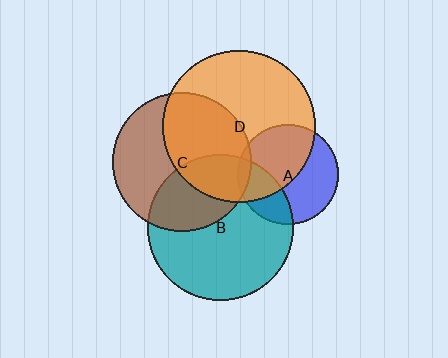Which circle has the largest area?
Circle D (orange).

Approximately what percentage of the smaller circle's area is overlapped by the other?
Approximately 45%.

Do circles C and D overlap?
Yes.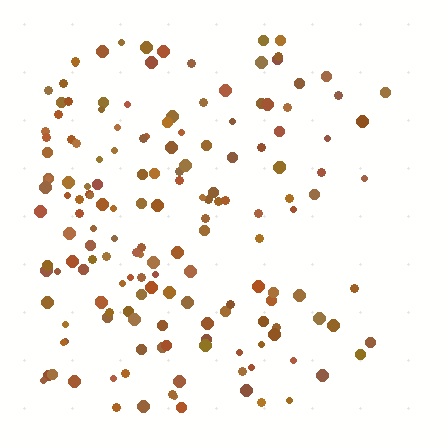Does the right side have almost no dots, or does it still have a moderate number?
Still a moderate number, just noticeably fewer than the left.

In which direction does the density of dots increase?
From right to left, with the left side densest.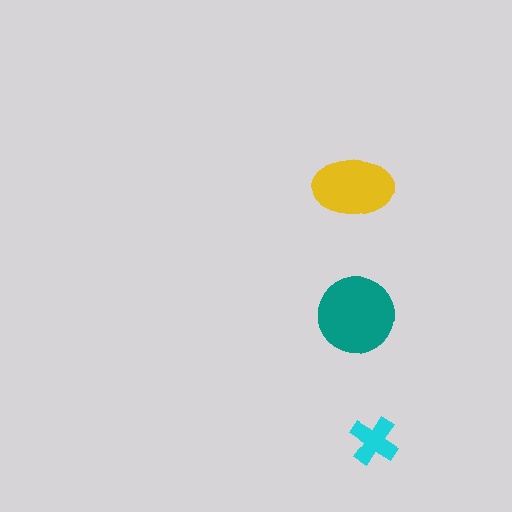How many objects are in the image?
There are 3 objects in the image.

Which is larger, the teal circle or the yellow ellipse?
The teal circle.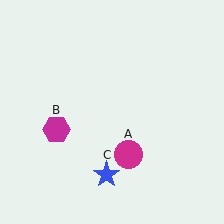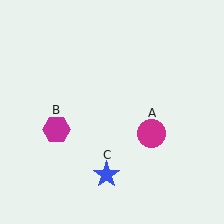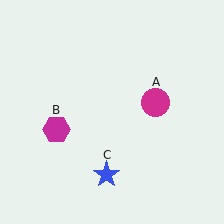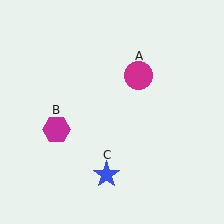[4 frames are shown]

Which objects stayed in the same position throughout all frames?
Magenta hexagon (object B) and blue star (object C) remained stationary.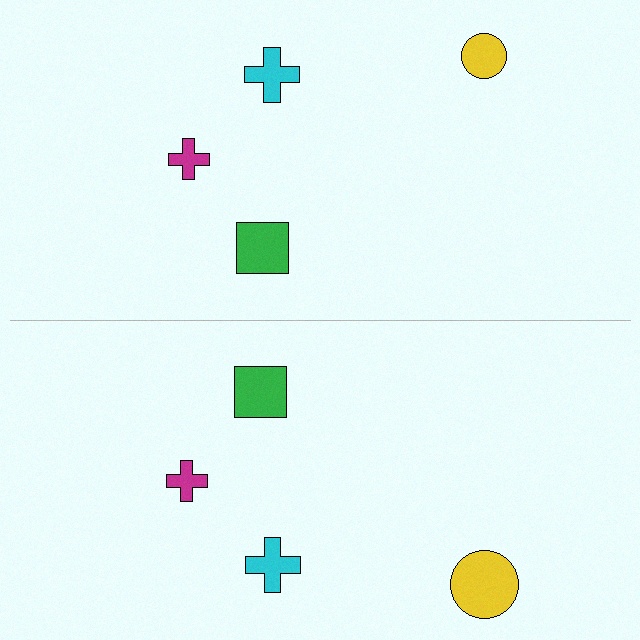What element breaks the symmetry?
The yellow circle on the bottom side has a different size than its mirror counterpart.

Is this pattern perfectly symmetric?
No, the pattern is not perfectly symmetric. The yellow circle on the bottom side has a different size than its mirror counterpart.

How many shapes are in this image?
There are 8 shapes in this image.